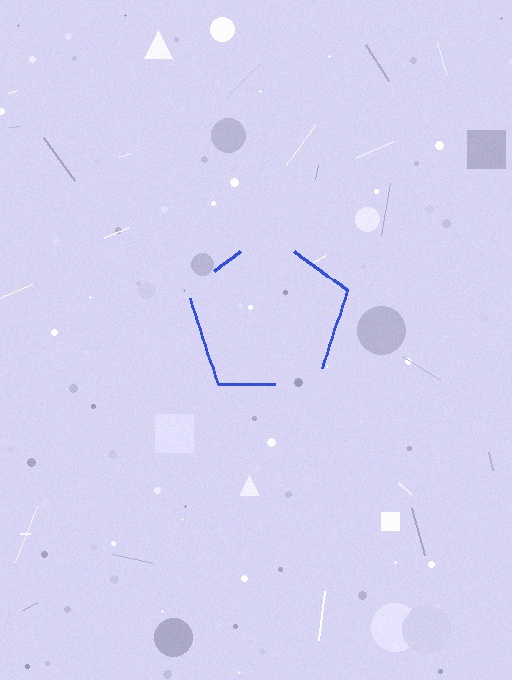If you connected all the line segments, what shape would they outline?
They would outline a pentagon.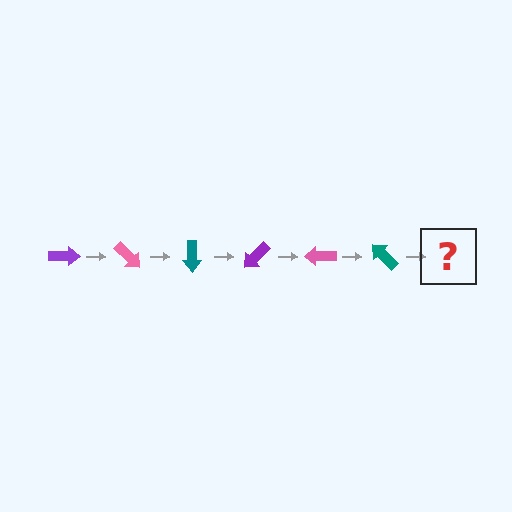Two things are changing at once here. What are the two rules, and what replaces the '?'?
The two rules are that it rotates 45 degrees each step and the color cycles through purple, pink, and teal. The '?' should be a purple arrow, rotated 270 degrees from the start.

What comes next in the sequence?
The next element should be a purple arrow, rotated 270 degrees from the start.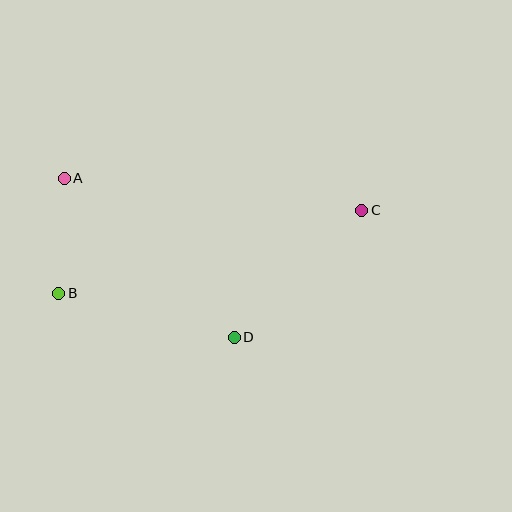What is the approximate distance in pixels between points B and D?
The distance between B and D is approximately 181 pixels.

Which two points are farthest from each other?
Points B and C are farthest from each other.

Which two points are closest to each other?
Points A and B are closest to each other.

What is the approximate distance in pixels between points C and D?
The distance between C and D is approximately 180 pixels.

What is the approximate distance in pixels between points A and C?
The distance between A and C is approximately 300 pixels.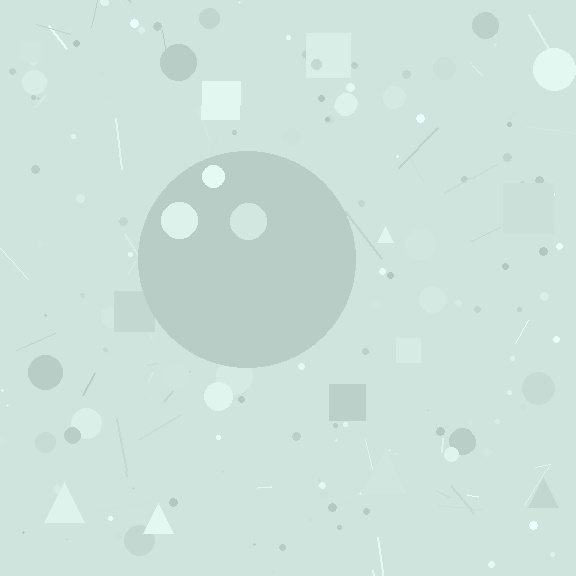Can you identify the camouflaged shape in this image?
The camouflaged shape is a circle.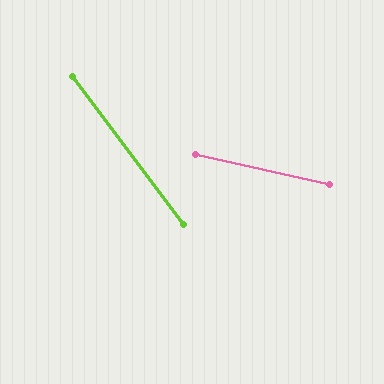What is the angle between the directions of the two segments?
Approximately 40 degrees.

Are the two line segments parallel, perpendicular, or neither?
Neither parallel nor perpendicular — they differ by about 40°.